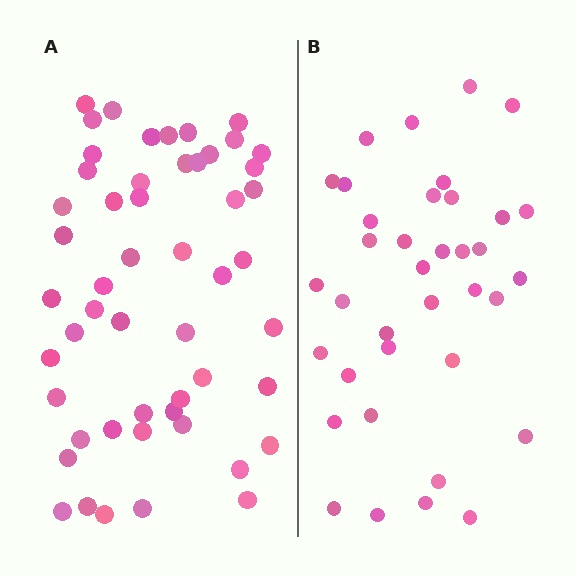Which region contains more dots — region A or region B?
Region A (the left region) has more dots.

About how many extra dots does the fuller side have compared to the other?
Region A has approximately 15 more dots than region B.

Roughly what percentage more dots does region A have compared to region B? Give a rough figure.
About 40% more.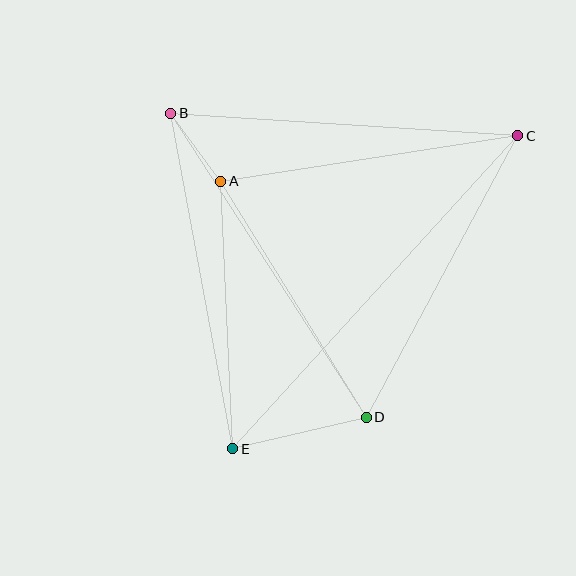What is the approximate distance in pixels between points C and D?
The distance between C and D is approximately 320 pixels.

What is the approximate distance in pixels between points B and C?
The distance between B and C is approximately 348 pixels.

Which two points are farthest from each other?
Points C and E are farthest from each other.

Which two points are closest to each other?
Points A and B are closest to each other.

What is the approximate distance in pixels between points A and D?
The distance between A and D is approximately 277 pixels.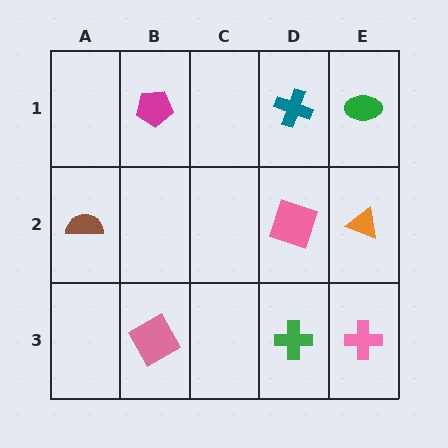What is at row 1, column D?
A teal cross.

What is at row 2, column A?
A brown semicircle.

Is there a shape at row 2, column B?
No, that cell is empty.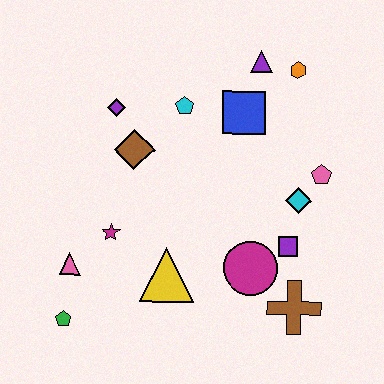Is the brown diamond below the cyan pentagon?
Yes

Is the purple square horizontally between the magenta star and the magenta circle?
No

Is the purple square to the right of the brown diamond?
Yes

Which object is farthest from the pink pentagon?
The green pentagon is farthest from the pink pentagon.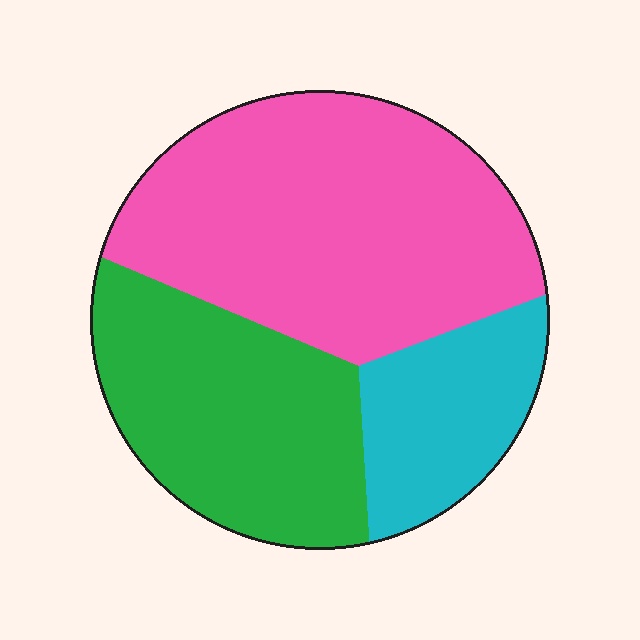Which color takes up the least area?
Cyan, at roughly 20%.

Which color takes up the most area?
Pink, at roughly 50%.